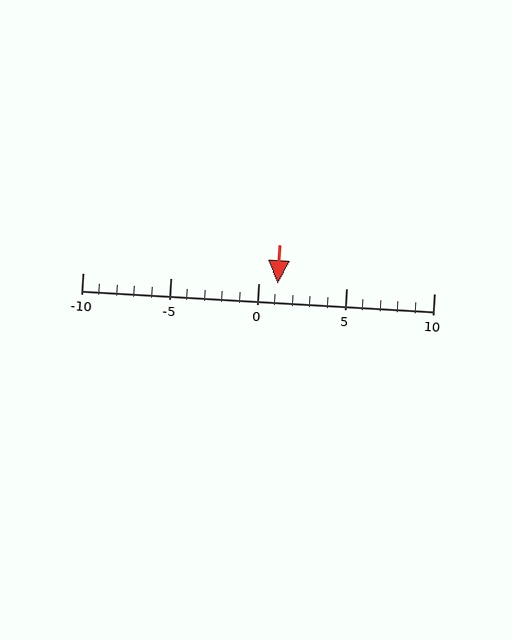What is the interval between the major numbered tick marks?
The major tick marks are spaced 5 units apart.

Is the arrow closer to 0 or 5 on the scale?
The arrow is closer to 0.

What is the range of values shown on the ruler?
The ruler shows values from -10 to 10.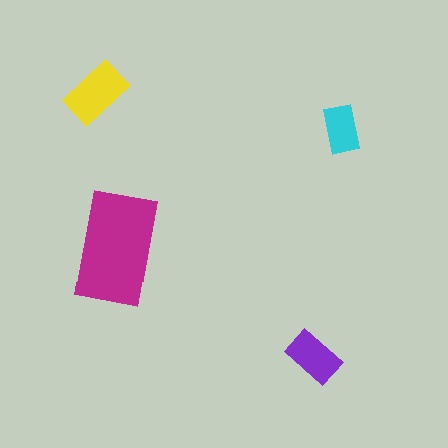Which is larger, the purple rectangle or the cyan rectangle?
The purple one.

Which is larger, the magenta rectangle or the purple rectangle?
The magenta one.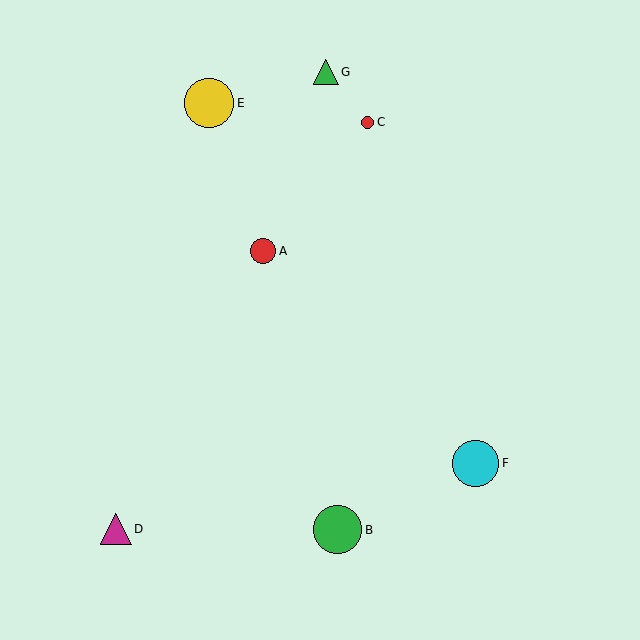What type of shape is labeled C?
Shape C is a red circle.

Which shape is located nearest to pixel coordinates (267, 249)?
The red circle (labeled A) at (263, 251) is nearest to that location.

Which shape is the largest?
The yellow circle (labeled E) is the largest.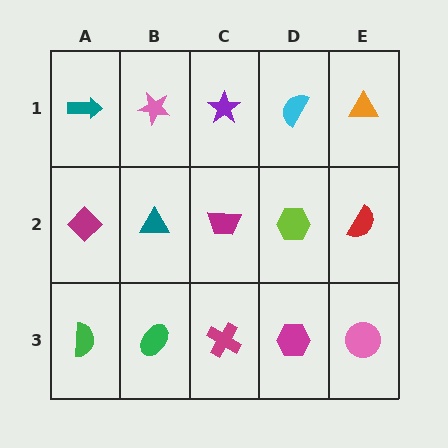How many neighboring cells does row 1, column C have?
3.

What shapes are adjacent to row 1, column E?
A red semicircle (row 2, column E), a cyan semicircle (row 1, column D).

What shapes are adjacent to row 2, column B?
A pink star (row 1, column B), a green ellipse (row 3, column B), a magenta diamond (row 2, column A), a magenta trapezoid (row 2, column C).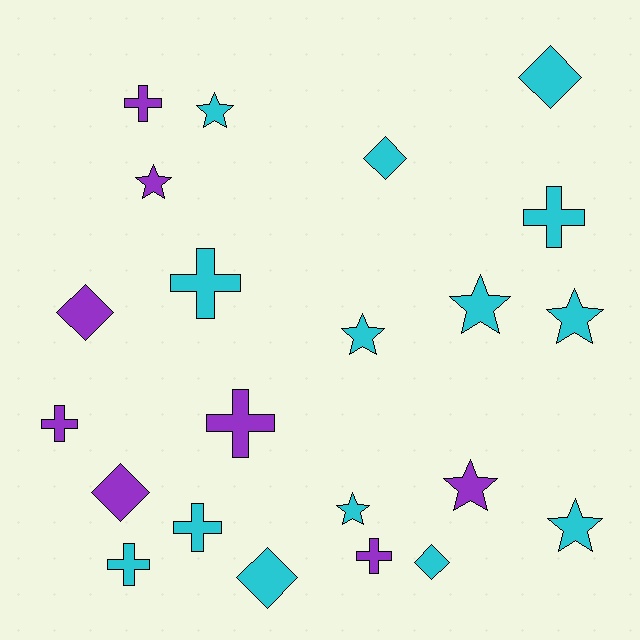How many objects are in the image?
There are 22 objects.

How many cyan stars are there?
There are 6 cyan stars.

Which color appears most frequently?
Cyan, with 14 objects.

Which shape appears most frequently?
Cross, with 8 objects.